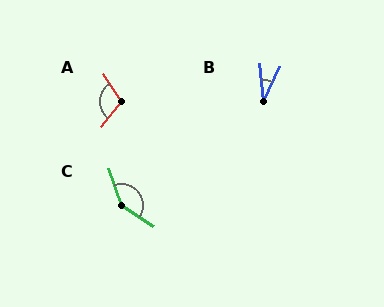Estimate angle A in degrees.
Approximately 109 degrees.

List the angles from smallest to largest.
B (30°), A (109°), C (142°).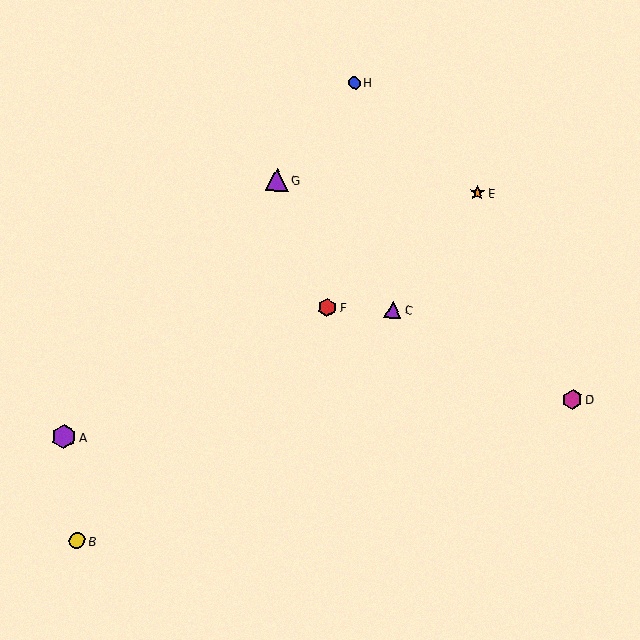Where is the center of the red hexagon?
The center of the red hexagon is at (327, 307).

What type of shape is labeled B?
Shape B is a yellow circle.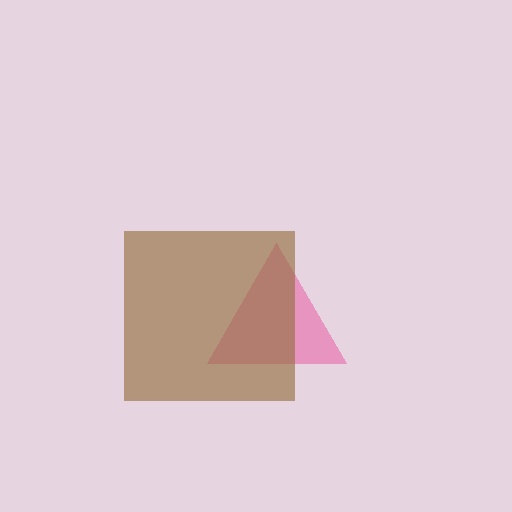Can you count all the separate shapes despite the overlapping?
Yes, there are 2 separate shapes.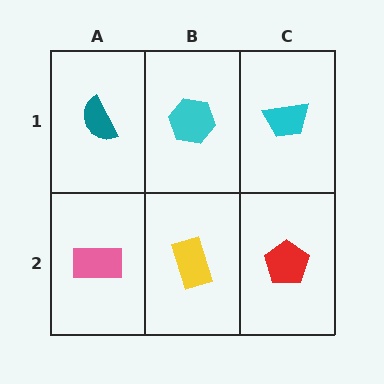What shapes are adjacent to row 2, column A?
A teal semicircle (row 1, column A), a yellow rectangle (row 2, column B).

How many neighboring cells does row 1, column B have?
3.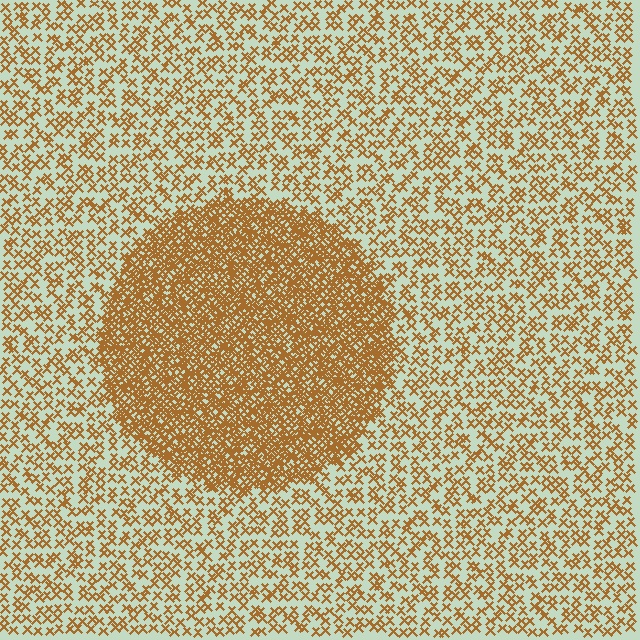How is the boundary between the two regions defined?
The boundary is defined by a change in element density (approximately 2.8x ratio). All elements are the same color, size, and shape.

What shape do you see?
I see a circle.